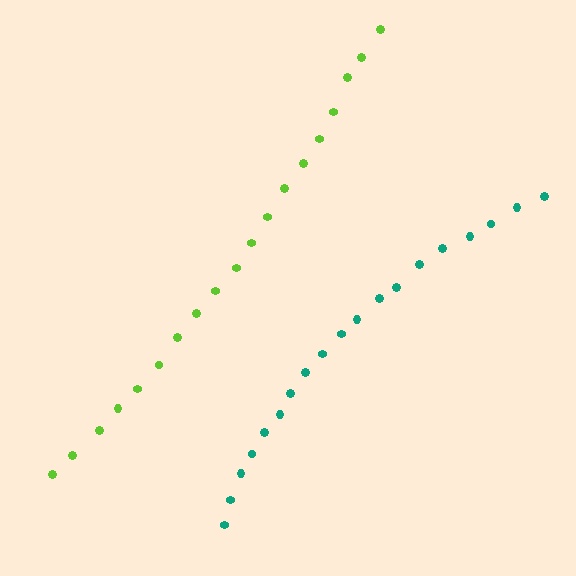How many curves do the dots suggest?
There are 2 distinct paths.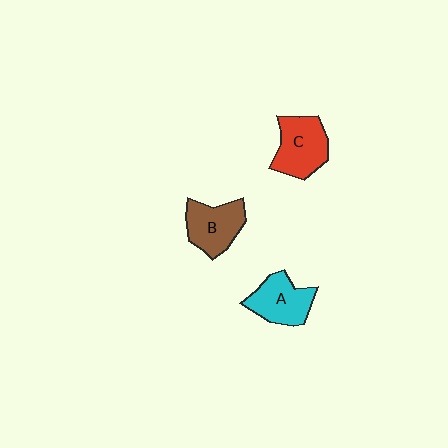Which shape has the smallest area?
Shape A (cyan).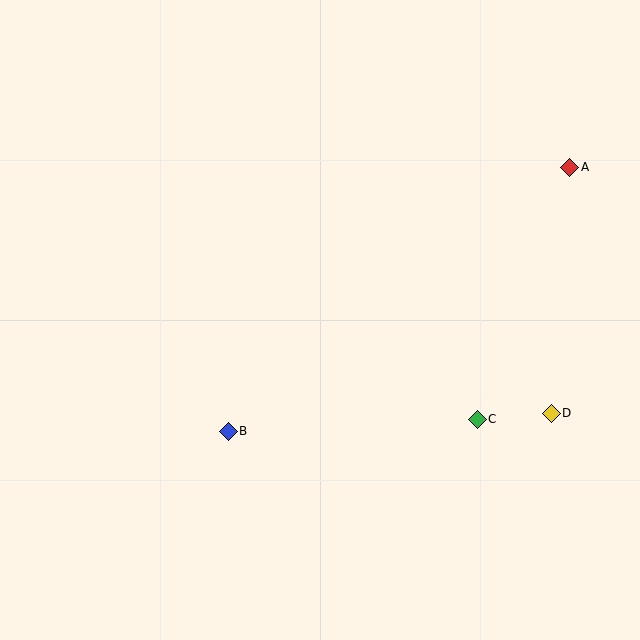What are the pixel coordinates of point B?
Point B is at (228, 431).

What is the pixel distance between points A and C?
The distance between A and C is 269 pixels.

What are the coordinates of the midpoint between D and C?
The midpoint between D and C is at (514, 416).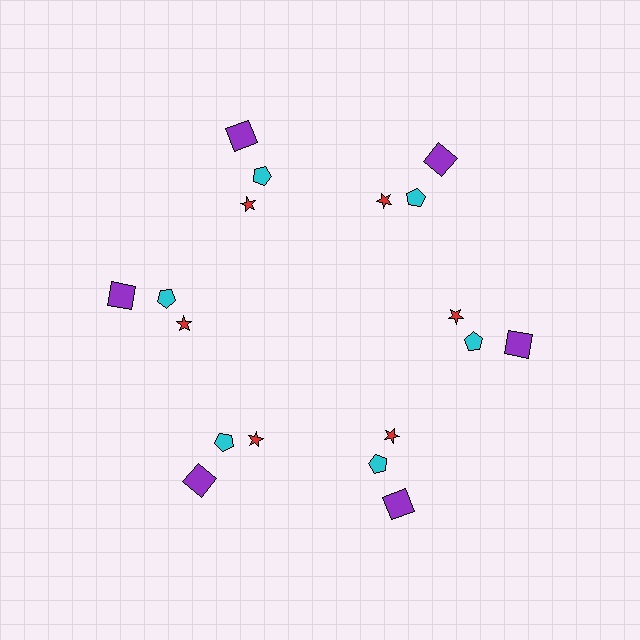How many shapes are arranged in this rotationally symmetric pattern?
There are 18 shapes, arranged in 6 groups of 3.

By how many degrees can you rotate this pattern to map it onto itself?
The pattern maps onto itself every 60 degrees of rotation.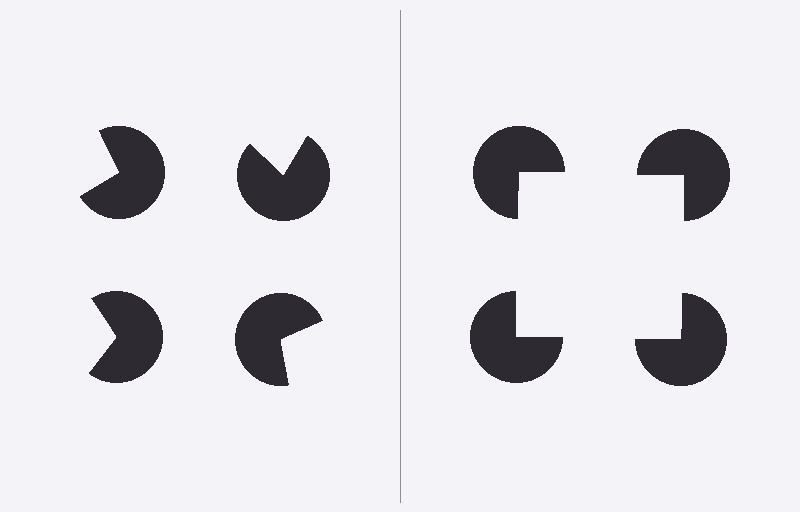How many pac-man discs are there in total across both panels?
8 — 4 on each side.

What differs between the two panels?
The pac-man discs are positioned identically on both sides; only the wedge orientations differ. On the right they align to a square; on the left they are misaligned.